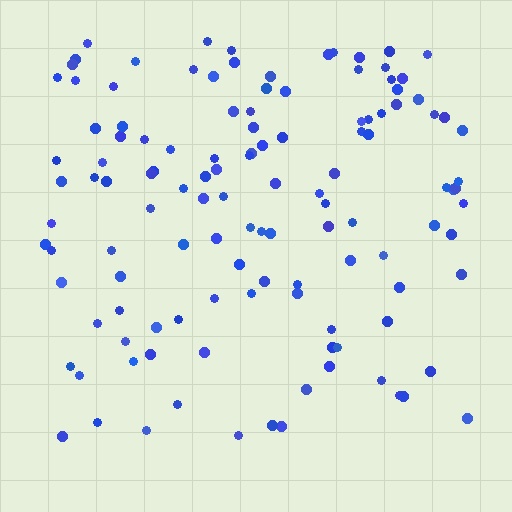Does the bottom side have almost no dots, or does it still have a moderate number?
Still a moderate number, just noticeably fewer than the top.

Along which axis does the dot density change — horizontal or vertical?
Vertical.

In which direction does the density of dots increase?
From bottom to top, with the top side densest.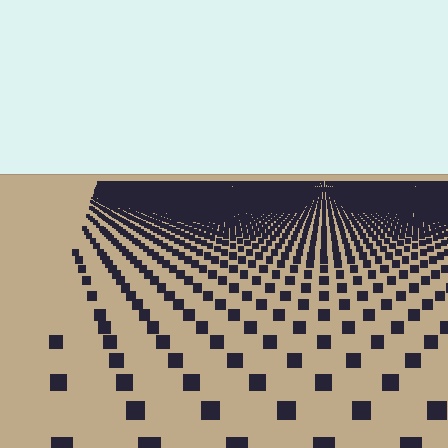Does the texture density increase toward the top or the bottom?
Density increases toward the top.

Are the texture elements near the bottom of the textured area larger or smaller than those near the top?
Larger. Near the bottom, elements are closer to the viewer and appear at a bigger on-screen size.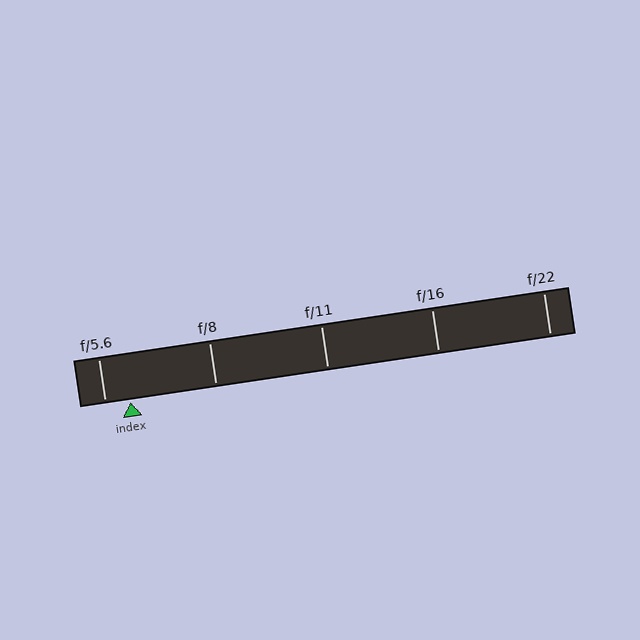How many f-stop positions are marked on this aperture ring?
There are 5 f-stop positions marked.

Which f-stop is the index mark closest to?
The index mark is closest to f/5.6.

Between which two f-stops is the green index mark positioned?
The index mark is between f/5.6 and f/8.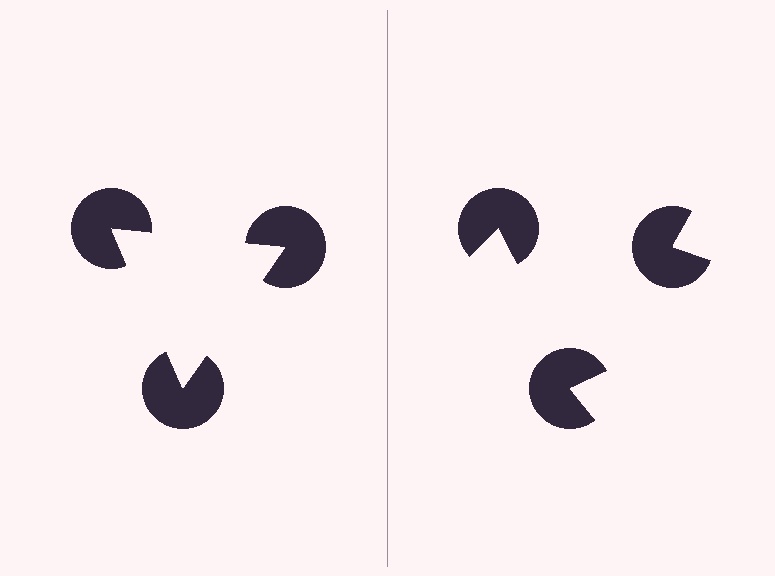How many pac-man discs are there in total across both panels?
6 — 3 on each side.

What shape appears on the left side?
An illusory triangle.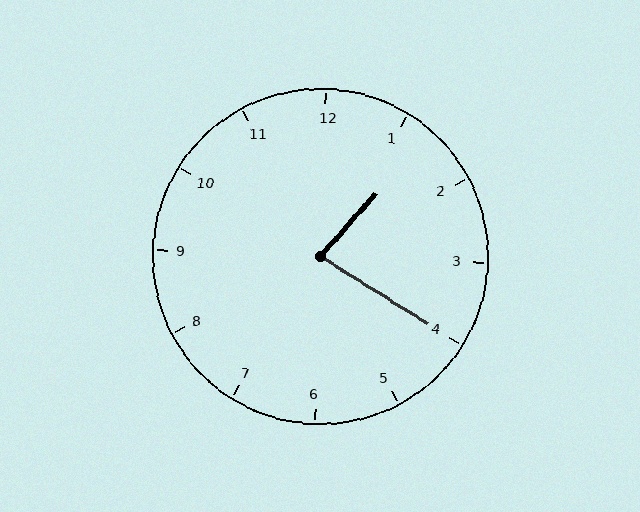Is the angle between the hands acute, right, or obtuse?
It is acute.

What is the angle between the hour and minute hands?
Approximately 80 degrees.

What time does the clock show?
1:20.